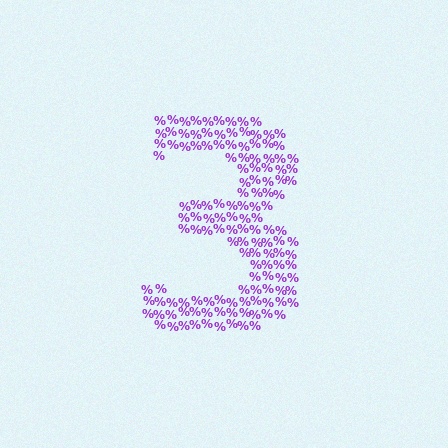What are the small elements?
The small elements are percent signs.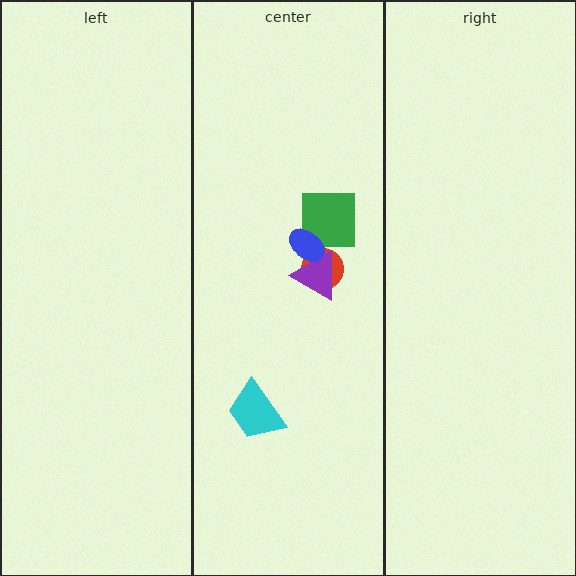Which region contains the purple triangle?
The center region.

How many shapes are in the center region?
5.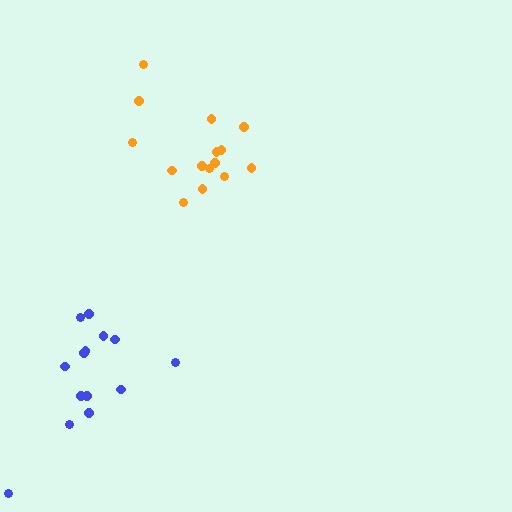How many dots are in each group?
Group 1: 15 dots, Group 2: 14 dots (29 total).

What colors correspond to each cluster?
The clusters are colored: orange, blue.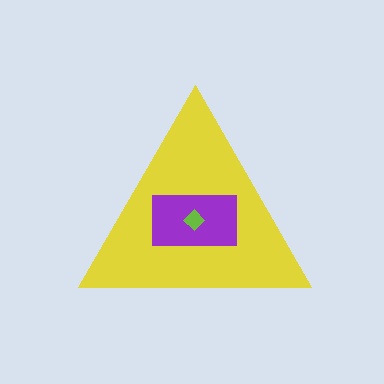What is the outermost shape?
The yellow triangle.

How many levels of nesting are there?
3.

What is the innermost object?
The lime diamond.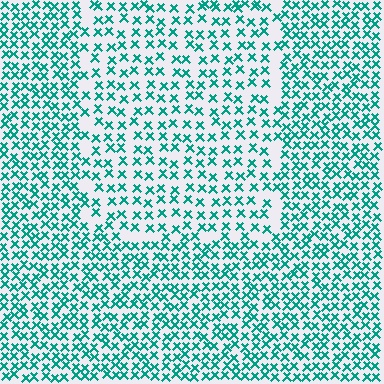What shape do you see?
I see a rectangle.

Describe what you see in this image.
The image contains small teal elements arranged at two different densities. A rectangle-shaped region is visible where the elements are less densely packed than the surrounding area.